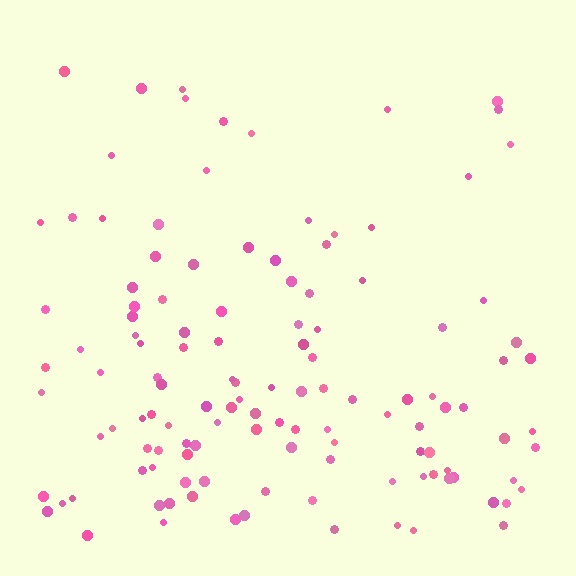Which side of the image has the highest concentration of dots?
The bottom.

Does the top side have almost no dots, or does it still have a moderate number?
Still a moderate number, just noticeably fewer than the bottom.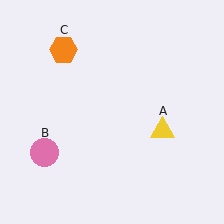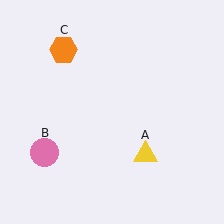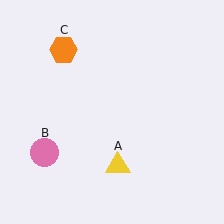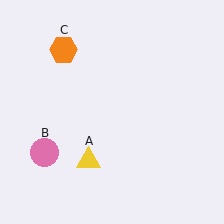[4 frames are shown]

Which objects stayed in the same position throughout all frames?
Pink circle (object B) and orange hexagon (object C) remained stationary.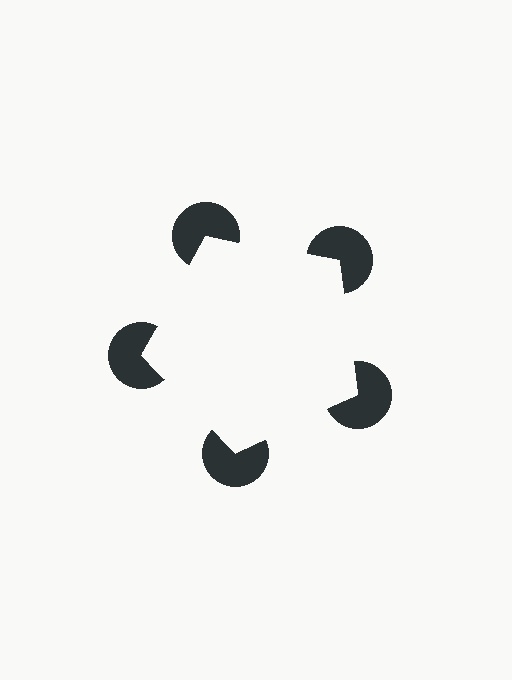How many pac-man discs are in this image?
There are 5 — one at each vertex of the illusory pentagon.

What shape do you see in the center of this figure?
An illusory pentagon — its edges are inferred from the aligned wedge cuts in the pac-man discs, not physically drawn.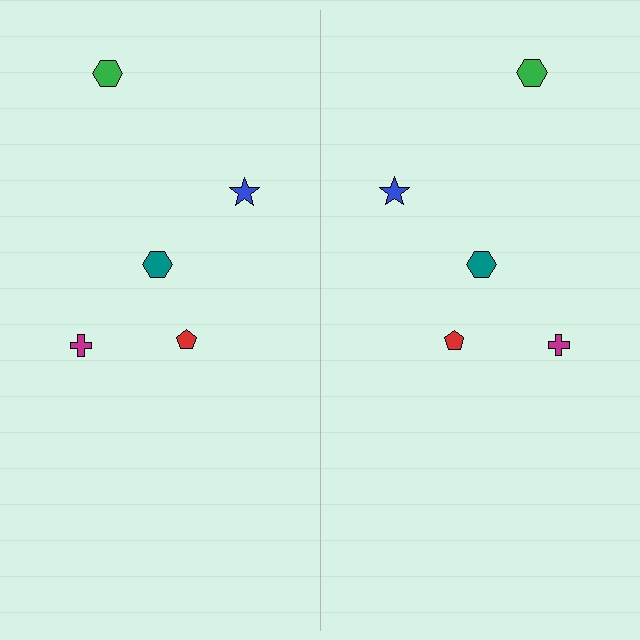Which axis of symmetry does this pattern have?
The pattern has a vertical axis of symmetry running through the center of the image.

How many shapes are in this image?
There are 10 shapes in this image.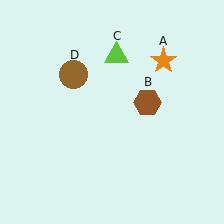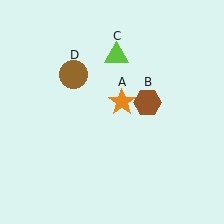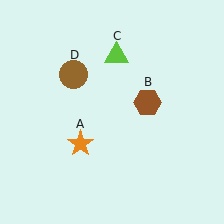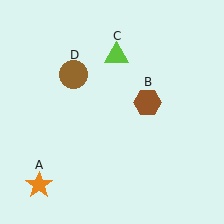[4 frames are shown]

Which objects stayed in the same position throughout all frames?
Brown hexagon (object B) and lime triangle (object C) and brown circle (object D) remained stationary.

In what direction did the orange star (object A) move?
The orange star (object A) moved down and to the left.